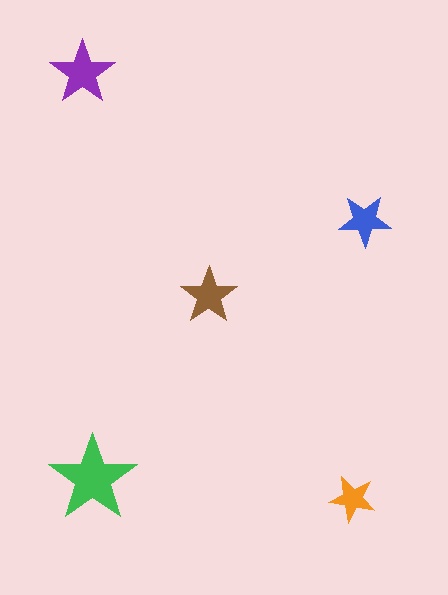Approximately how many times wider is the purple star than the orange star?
About 1.5 times wider.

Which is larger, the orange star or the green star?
The green one.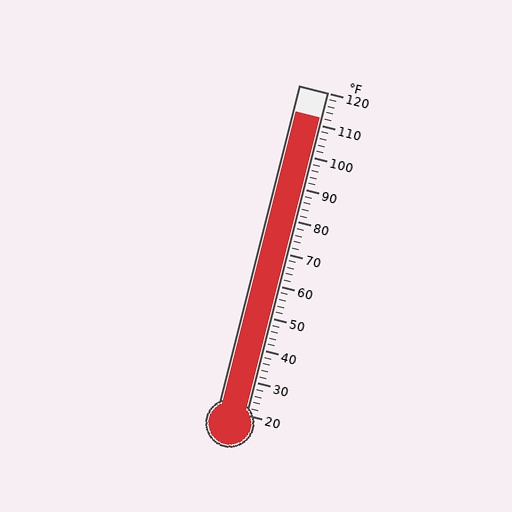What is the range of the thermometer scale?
The thermometer scale ranges from 20°F to 120°F.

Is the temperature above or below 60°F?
The temperature is above 60°F.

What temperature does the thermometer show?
The thermometer shows approximately 112°F.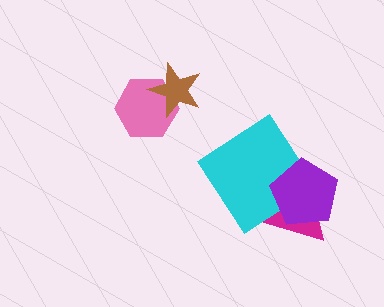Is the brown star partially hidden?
No, no other shape covers it.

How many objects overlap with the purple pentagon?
2 objects overlap with the purple pentagon.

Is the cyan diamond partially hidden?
Yes, it is partially covered by another shape.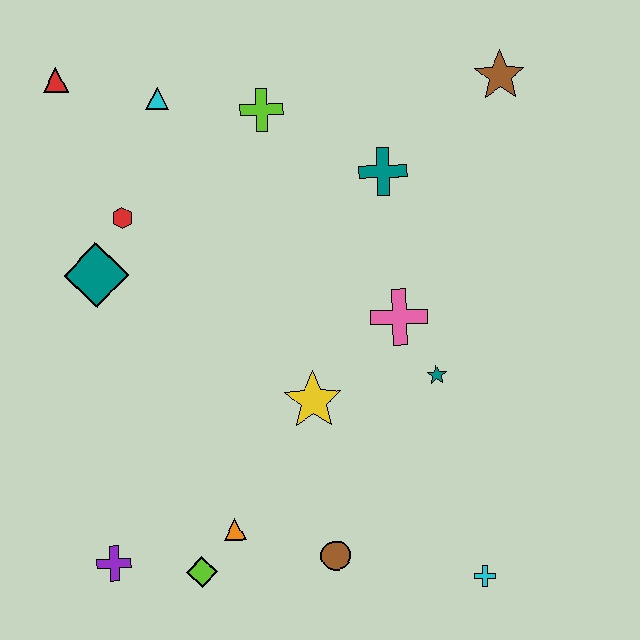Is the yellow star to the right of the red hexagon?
Yes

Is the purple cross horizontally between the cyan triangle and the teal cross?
No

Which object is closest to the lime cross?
The cyan triangle is closest to the lime cross.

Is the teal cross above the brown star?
No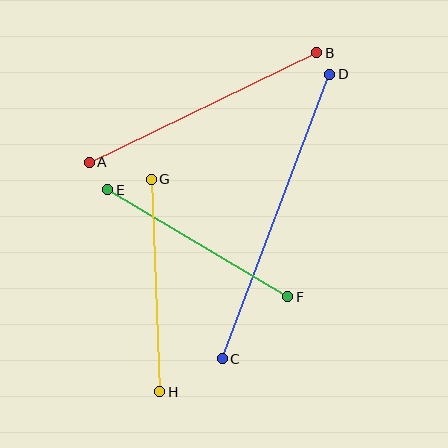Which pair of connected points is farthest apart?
Points C and D are farthest apart.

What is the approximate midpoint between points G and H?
The midpoint is at approximately (155, 286) pixels.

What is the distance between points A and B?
The distance is approximately 252 pixels.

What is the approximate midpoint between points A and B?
The midpoint is at approximately (203, 107) pixels.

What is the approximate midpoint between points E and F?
The midpoint is at approximately (198, 243) pixels.